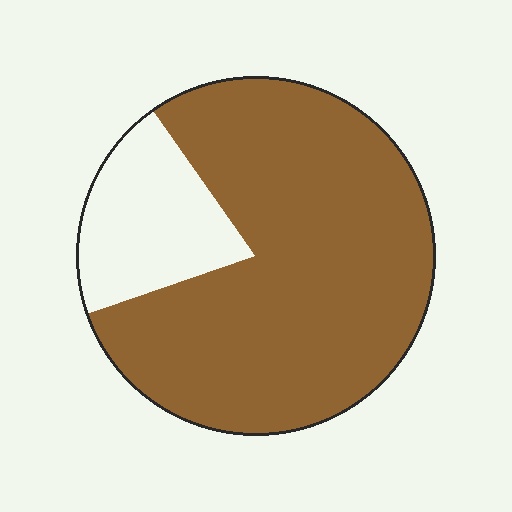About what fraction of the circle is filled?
About four fifths (4/5).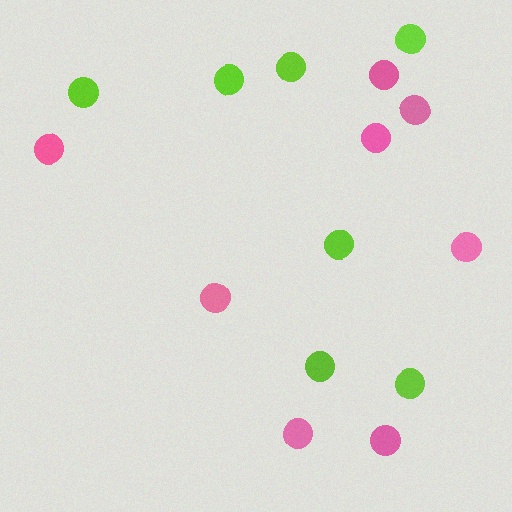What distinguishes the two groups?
There are 2 groups: one group of pink circles (8) and one group of lime circles (7).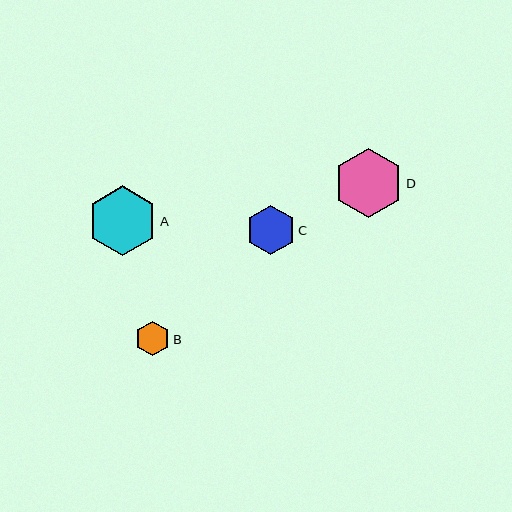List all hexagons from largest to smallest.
From largest to smallest: A, D, C, B.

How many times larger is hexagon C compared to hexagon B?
Hexagon C is approximately 1.4 times the size of hexagon B.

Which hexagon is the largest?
Hexagon A is the largest with a size of approximately 70 pixels.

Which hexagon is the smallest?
Hexagon B is the smallest with a size of approximately 34 pixels.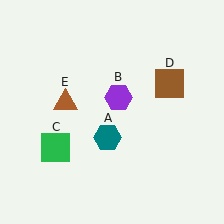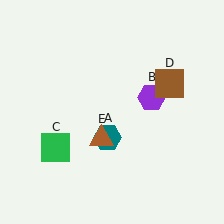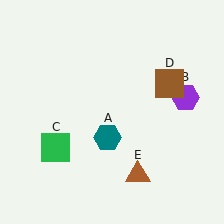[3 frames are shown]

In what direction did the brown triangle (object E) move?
The brown triangle (object E) moved down and to the right.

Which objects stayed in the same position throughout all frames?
Teal hexagon (object A) and green square (object C) and brown square (object D) remained stationary.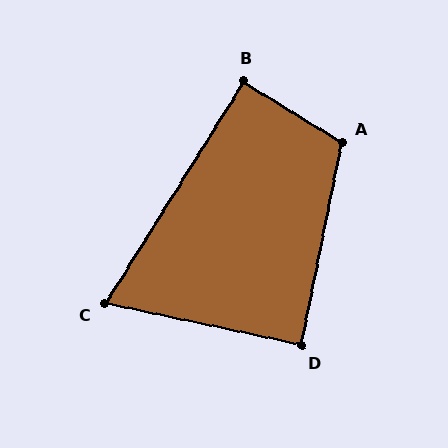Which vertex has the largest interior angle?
A, at approximately 110 degrees.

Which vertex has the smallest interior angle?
C, at approximately 70 degrees.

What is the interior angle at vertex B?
Approximately 90 degrees (approximately right).